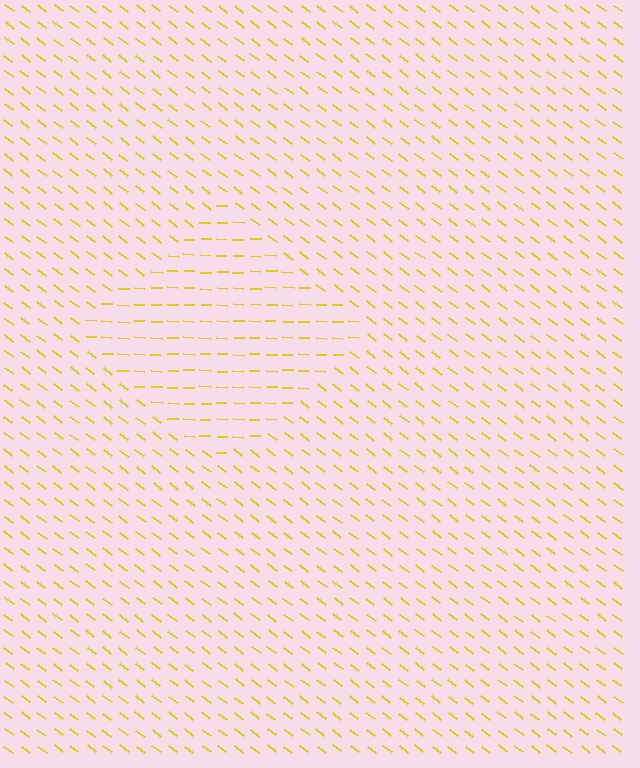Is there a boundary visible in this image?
Yes, there is a texture boundary formed by a change in line orientation.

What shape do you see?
I see a diamond.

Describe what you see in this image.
The image is filled with small yellow line segments. A diamond region in the image has lines oriented differently from the surrounding lines, creating a visible texture boundary.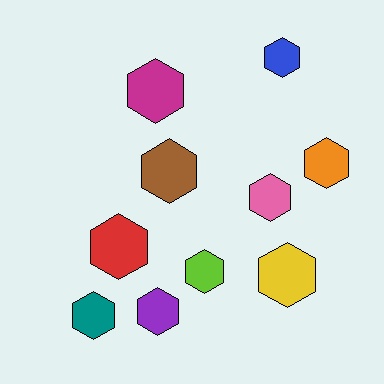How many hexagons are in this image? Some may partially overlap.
There are 10 hexagons.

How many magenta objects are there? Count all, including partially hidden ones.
There is 1 magenta object.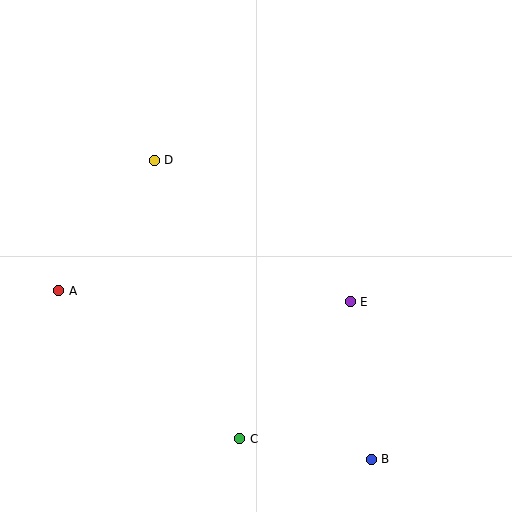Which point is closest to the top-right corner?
Point E is closest to the top-right corner.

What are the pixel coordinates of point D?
Point D is at (154, 160).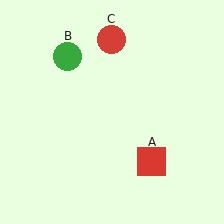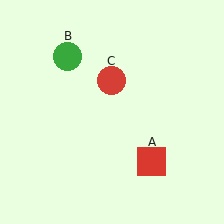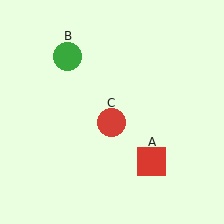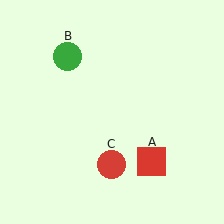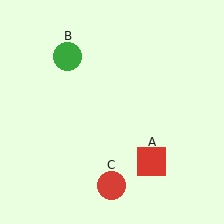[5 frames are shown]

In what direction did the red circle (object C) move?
The red circle (object C) moved down.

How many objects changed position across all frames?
1 object changed position: red circle (object C).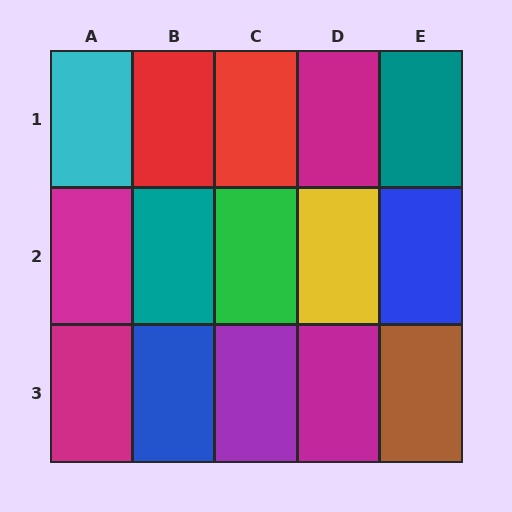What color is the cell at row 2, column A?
Magenta.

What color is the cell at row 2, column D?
Yellow.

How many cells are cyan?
1 cell is cyan.